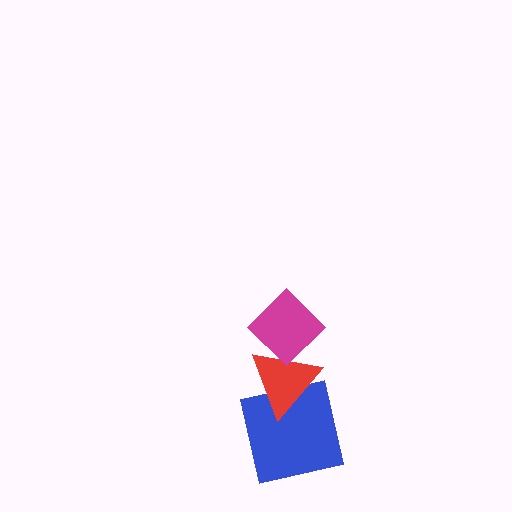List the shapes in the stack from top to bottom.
From top to bottom: the magenta diamond, the red triangle, the blue square.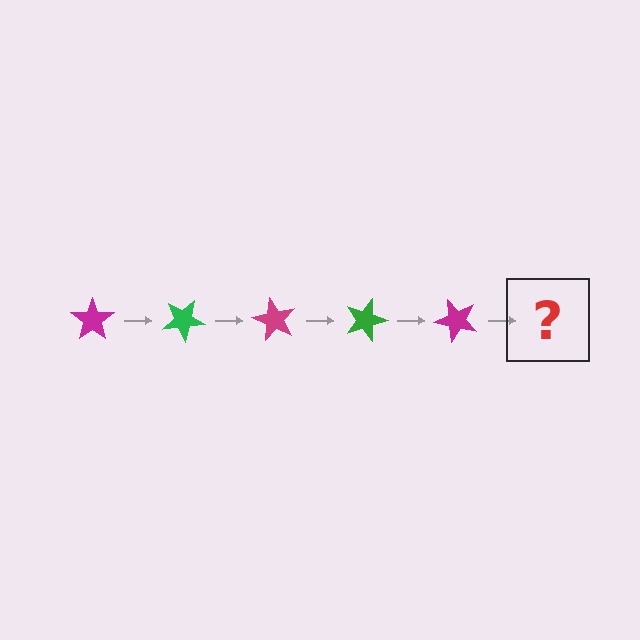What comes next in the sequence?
The next element should be a green star, rotated 150 degrees from the start.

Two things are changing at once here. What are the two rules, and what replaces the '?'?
The two rules are that it rotates 30 degrees each step and the color cycles through magenta and green. The '?' should be a green star, rotated 150 degrees from the start.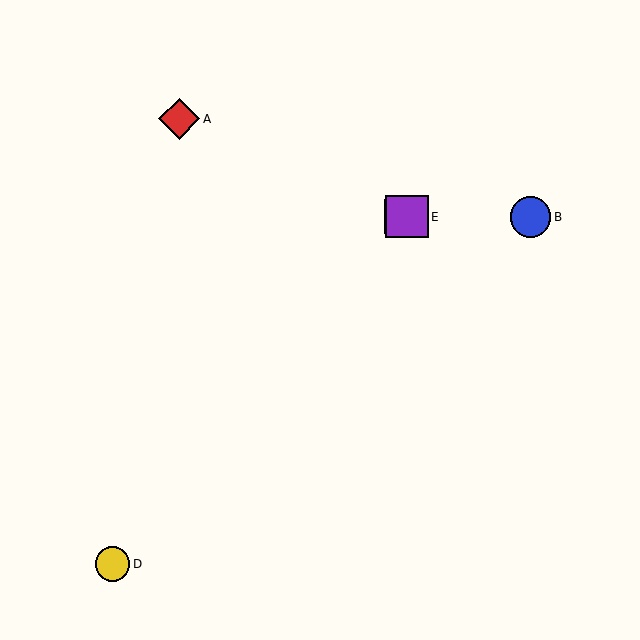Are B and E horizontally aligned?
Yes, both are at y≈217.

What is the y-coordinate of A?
Object A is at y≈119.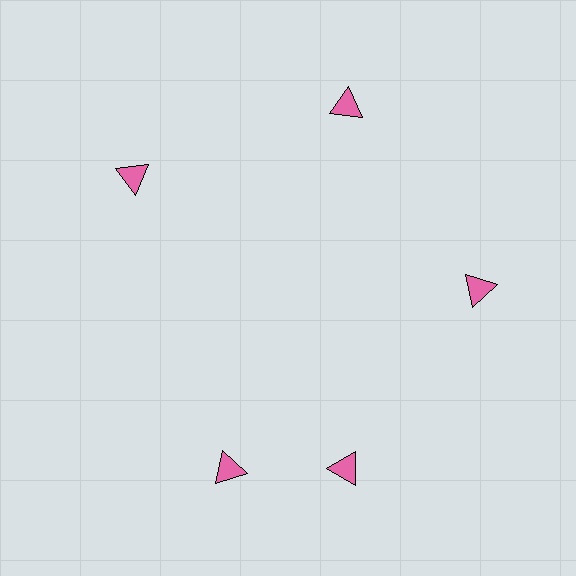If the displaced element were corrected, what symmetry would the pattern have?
It would have 5-fold rotational symmetry — the pattern would map onto itself every 72 degrees.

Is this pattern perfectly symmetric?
No. The 5 pink triangles are arranged in a ring, but one element near the 8 o'clock position is rotated out of alignment along the ring, breaking the 5-fold rotational symmetry.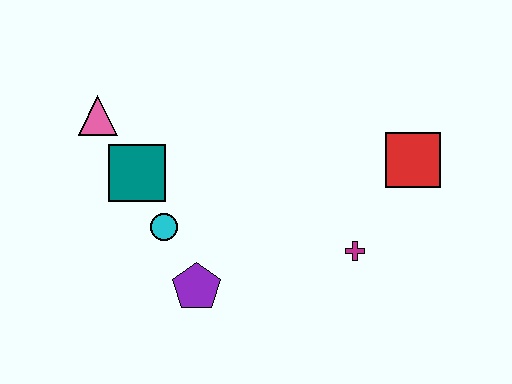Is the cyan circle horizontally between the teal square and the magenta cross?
Yes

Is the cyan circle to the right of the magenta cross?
No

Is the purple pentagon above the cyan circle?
No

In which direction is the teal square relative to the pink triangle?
The teal square is below the pink triangle.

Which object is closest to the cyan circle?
The teal square is closest to the cyan circle.